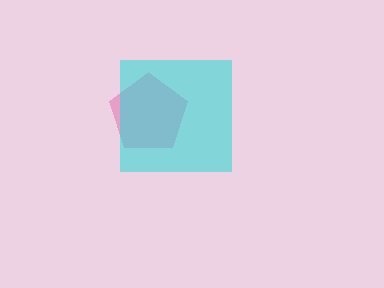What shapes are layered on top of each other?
The layered shapes are: a pink pentagon, a cyan square.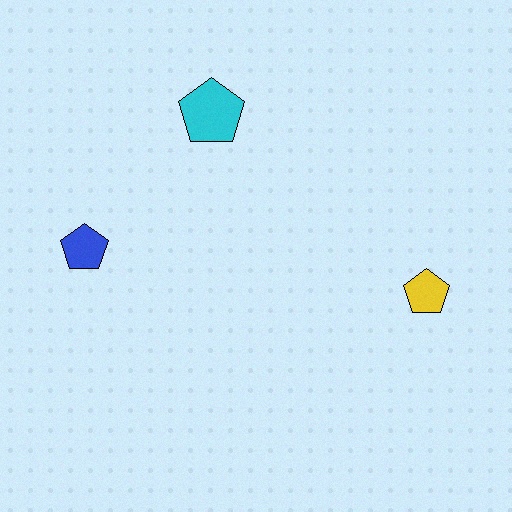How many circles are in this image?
There are no circles.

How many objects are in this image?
There are 3 objects.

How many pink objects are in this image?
There are no pink objects.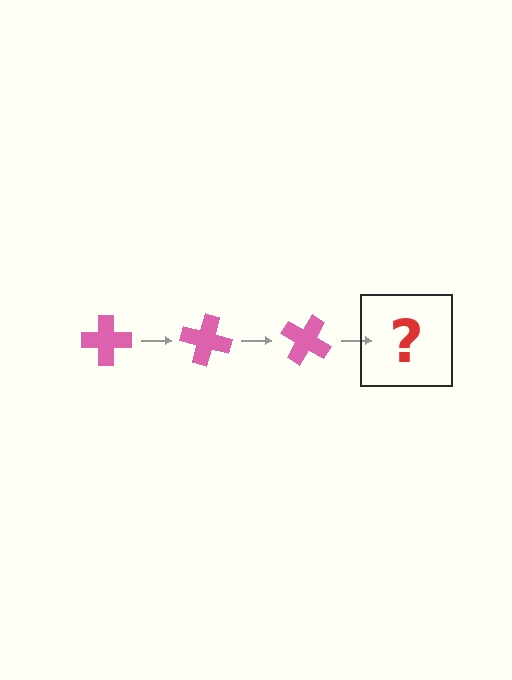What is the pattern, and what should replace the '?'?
The pattern is that the cross rotates 15 degrees each step. The '?' should be a pink cross rotated 45 degrees.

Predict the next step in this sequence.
The next step is a pink cross rotated 45 degrees.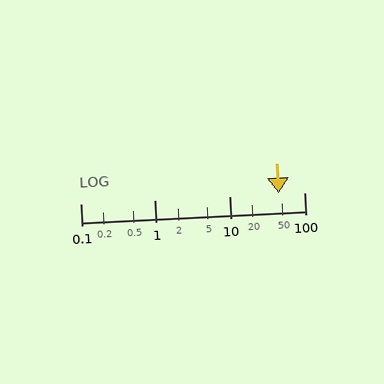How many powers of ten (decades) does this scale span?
The scale spans 3 decades, from 0.1 to 100.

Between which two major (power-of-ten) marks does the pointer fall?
The pointer is between 10 and 100.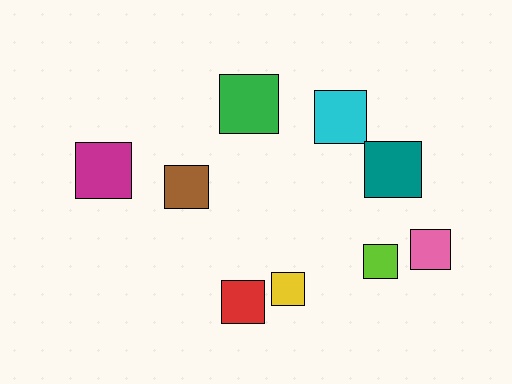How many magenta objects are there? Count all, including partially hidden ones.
There is 1 magenta object.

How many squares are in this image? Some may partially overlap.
There are 9 squares.